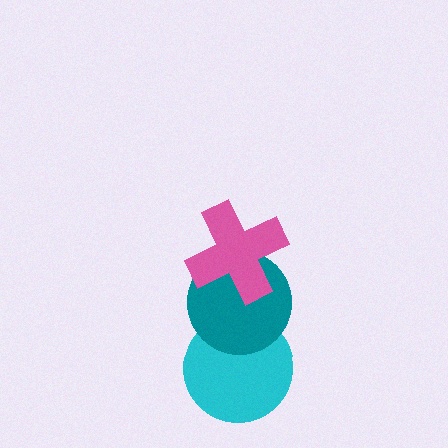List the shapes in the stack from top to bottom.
From top to bottom: the pink cross, the teal circle, the cyan circle.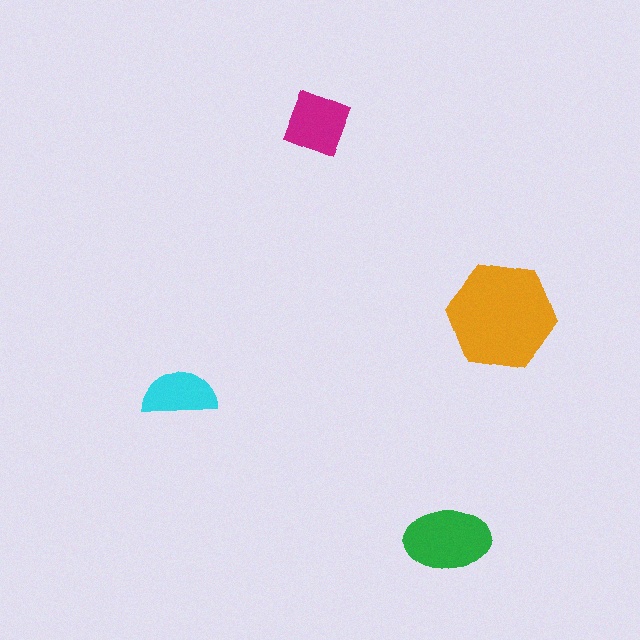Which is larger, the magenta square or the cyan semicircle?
The magenta square.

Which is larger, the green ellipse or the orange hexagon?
The orange hexagon.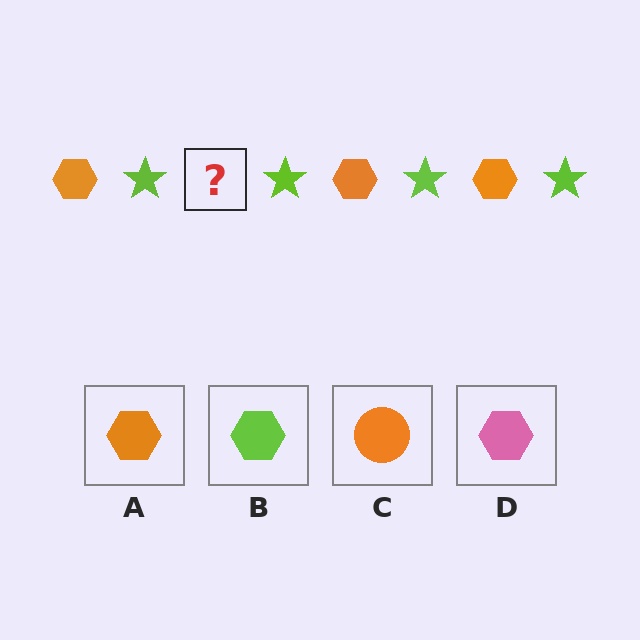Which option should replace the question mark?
Option A.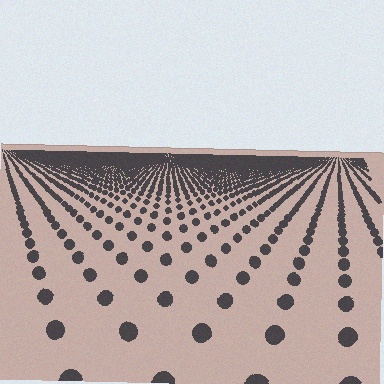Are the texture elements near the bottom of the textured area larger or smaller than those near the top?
Larger. Near the bottom, elements are closer to the viewer and appear at a bigger on-screen size.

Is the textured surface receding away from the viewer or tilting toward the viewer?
The surface is receding away from the viewer. Texture elements get smaller and denser toward the top.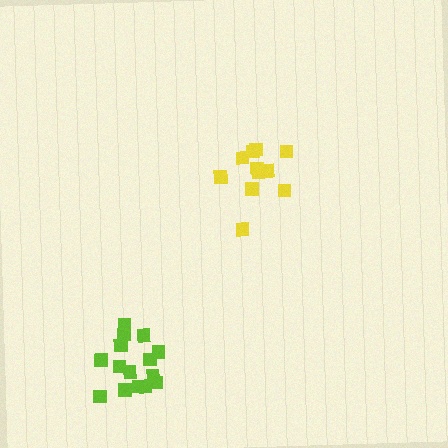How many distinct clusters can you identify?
There are 2 distinct clusters.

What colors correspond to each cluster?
The clusters are colored: yellow, lime.